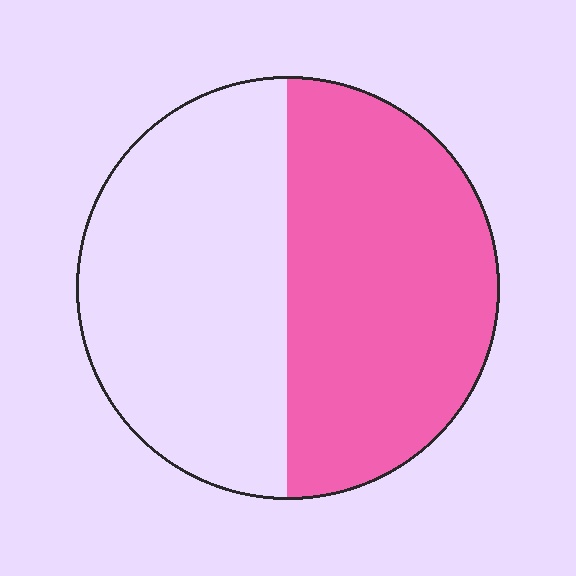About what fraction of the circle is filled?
About one half (1/2).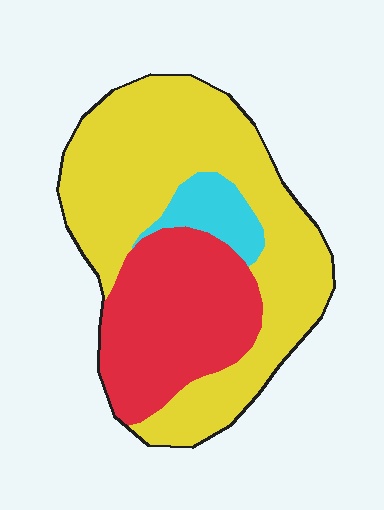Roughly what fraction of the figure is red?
Red takes up between a quarter and a half of the figure.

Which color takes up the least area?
Cyan, at roughly 10%.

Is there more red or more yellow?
Yellow.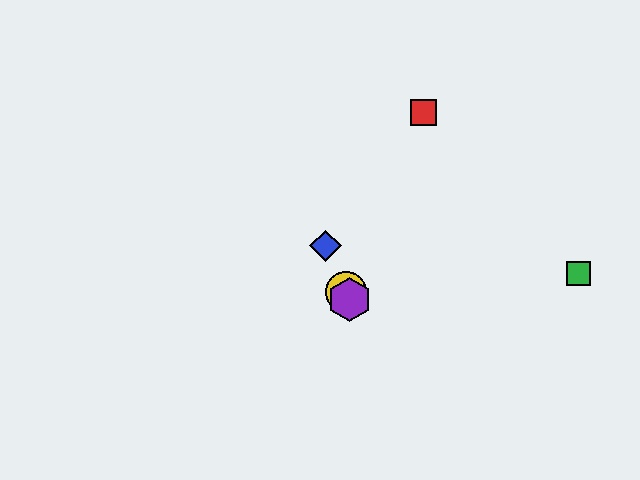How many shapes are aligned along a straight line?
3 shapes (the blue diamond, the yellow circle, the purple hexagon) are aligned along a straight line.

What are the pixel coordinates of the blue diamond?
The blue diamond is at (325, 246).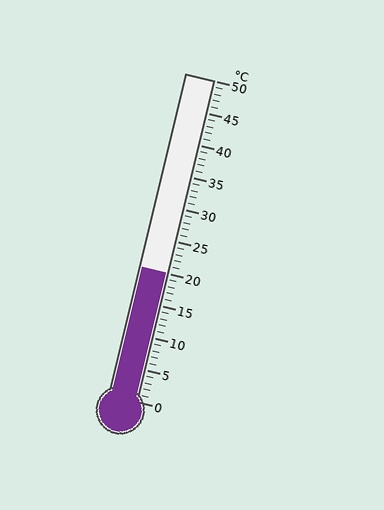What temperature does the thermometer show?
The thermometer shows approximately 20°C.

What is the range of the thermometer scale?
The thermometer scale ranges from 0°C to 50°C.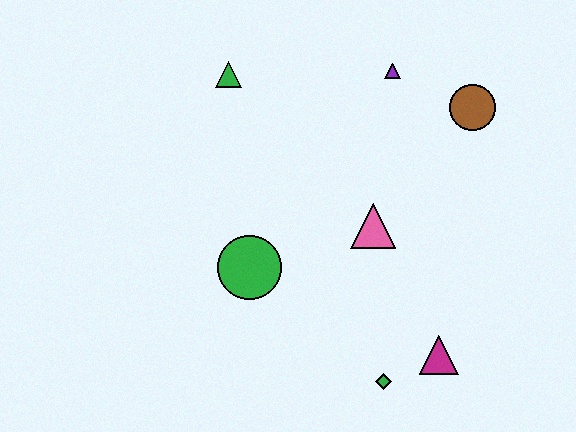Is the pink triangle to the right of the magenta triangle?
No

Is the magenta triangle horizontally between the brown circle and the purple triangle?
Yes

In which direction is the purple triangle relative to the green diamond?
The purple triangle is above the green diamond.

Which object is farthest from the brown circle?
The green diamond is farthest from the brown circle.